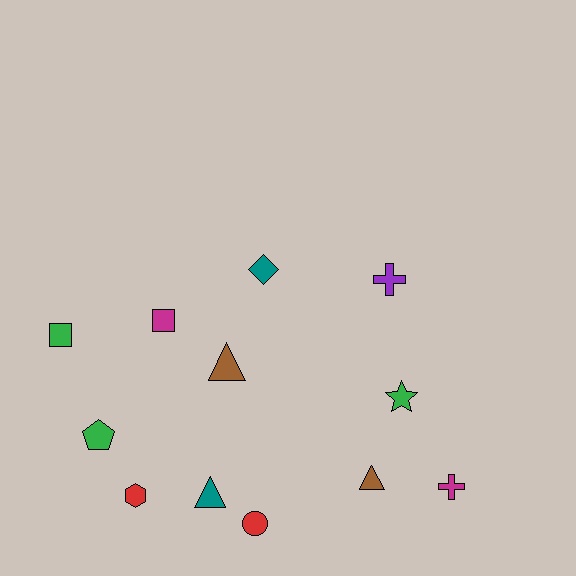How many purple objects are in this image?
There is 1 purple object.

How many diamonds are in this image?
There is 1 diamond.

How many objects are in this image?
There are 12 objects.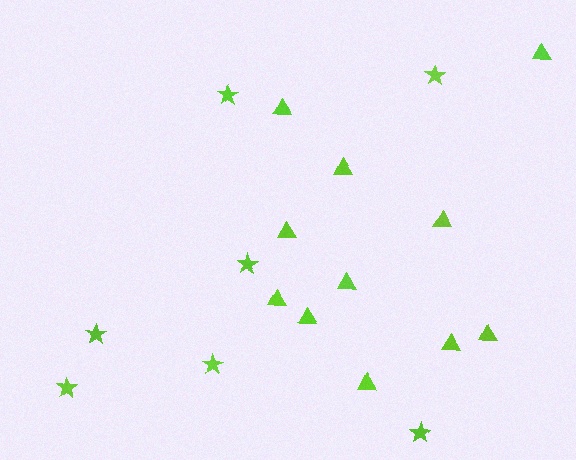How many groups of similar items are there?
There are 2 groups: one group of triangles (11) and one group of stars (7).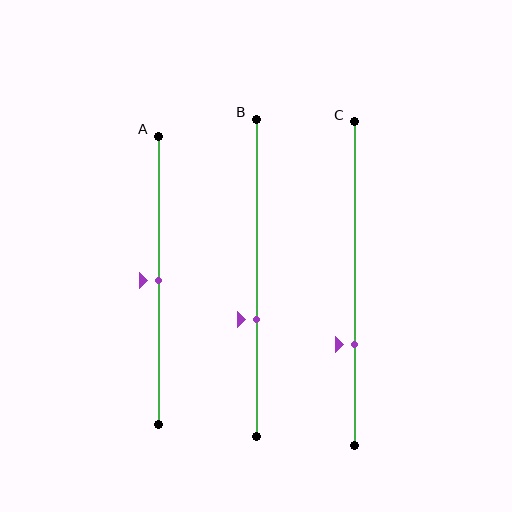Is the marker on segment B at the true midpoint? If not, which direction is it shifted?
No, the marker on segment B is shifted downward by about 13% of the segment length.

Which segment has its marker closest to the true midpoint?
Segment A has its marker closest to the true midpoint.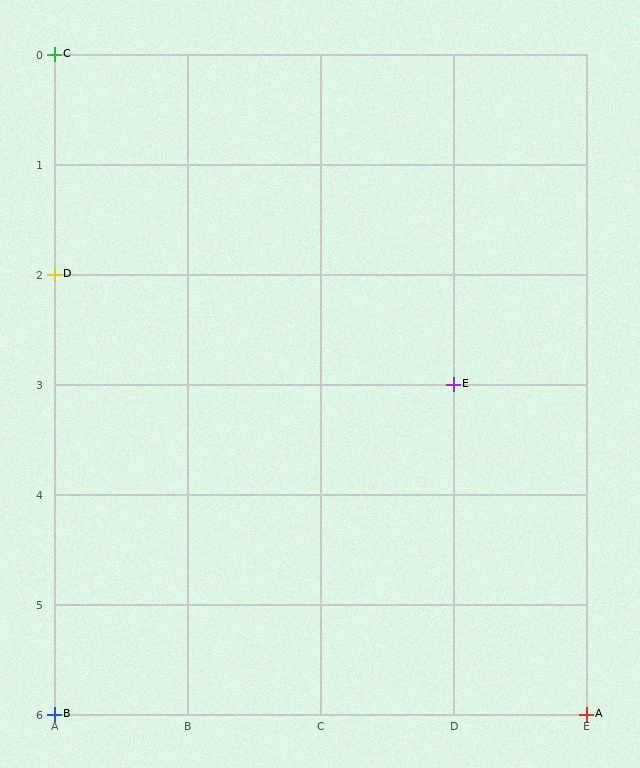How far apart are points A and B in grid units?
Points A and B are 4 columns apart.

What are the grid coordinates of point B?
Point B is at grid coordinates (A, 6).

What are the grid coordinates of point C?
Point C is at grid coordinates (A, 0).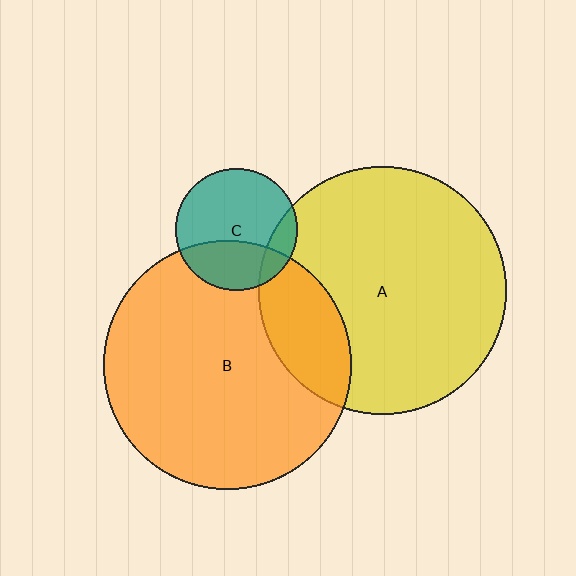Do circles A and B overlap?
Yes.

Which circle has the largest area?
Circle A (yellow).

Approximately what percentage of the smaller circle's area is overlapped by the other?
Approximately 20%.